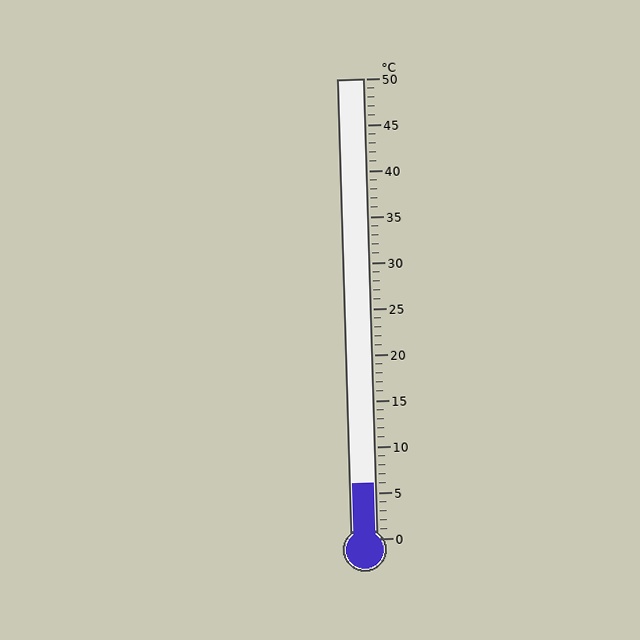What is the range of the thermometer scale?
The thermometer scale ranges from 0°C to 50°C.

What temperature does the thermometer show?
The thermometer shows approximately 6°C.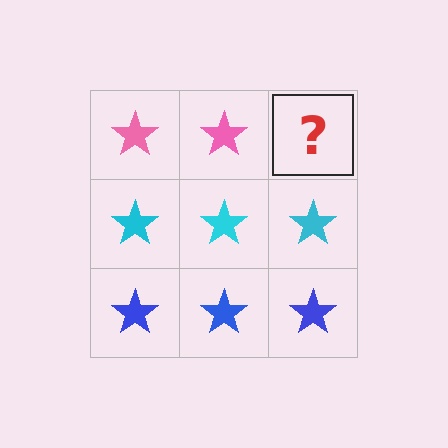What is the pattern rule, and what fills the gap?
The rule is that each row has a consistent color. The gap should be filled with a pink star.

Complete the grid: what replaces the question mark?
The question mark should be replaced with a pink star.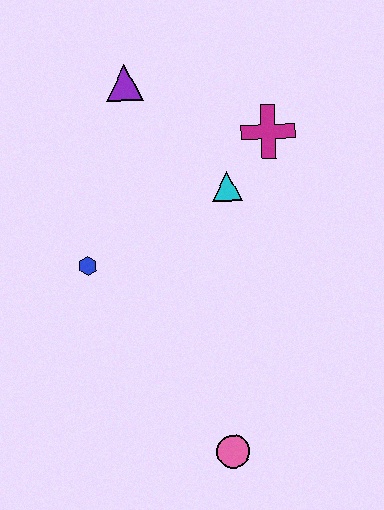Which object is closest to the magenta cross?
The cyan triangle is closest to the magenta cross.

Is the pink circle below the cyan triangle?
Yes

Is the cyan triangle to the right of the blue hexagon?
Yes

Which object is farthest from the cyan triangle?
The pink circle is farthest from the cyan triangle.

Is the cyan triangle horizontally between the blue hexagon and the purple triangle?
No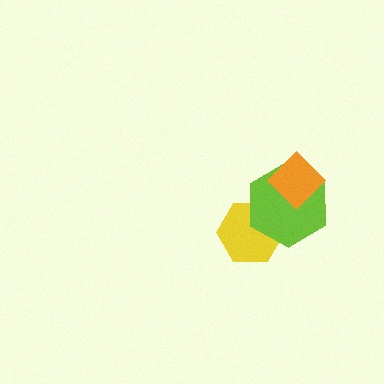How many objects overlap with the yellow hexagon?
1 object overlaps with the yellow hexagon.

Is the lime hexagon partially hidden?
Yes, it is partially covered by another shape.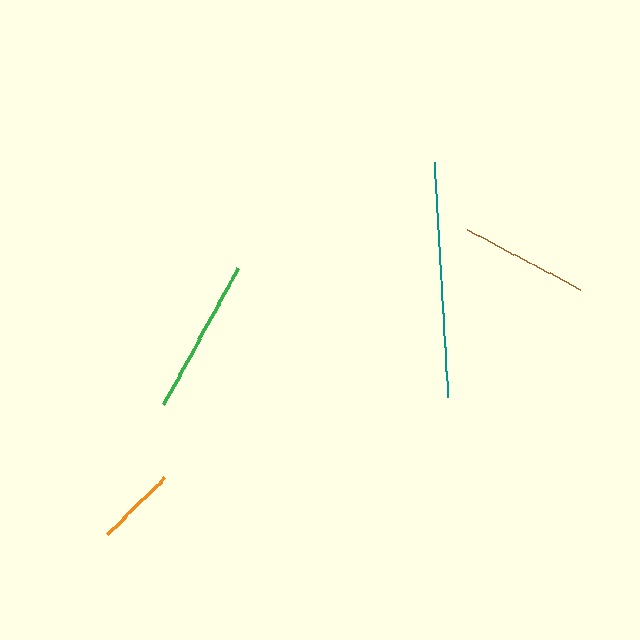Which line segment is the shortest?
The orange line is the shortest at approximately 81 pixels.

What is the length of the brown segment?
The brown segment is approximately 128 pixels long.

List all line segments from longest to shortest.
From longest to shortest: teal, green, brown, orange.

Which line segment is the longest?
The teal line is the longest at approximately 236 pixels.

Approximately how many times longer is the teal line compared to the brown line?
The teal line is approximately 1.8 times the length of the brown line.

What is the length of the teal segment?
The teal segment is approximately 236 pixels long.